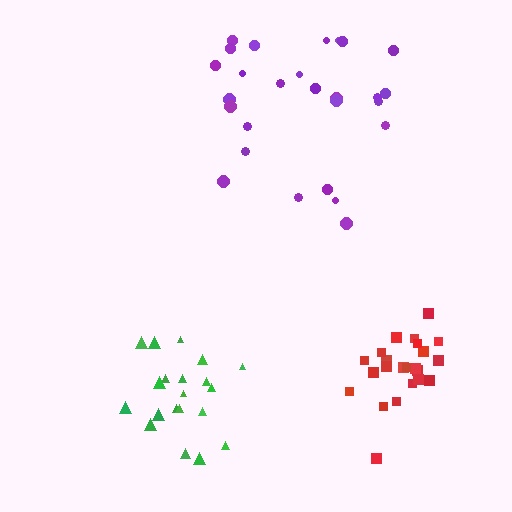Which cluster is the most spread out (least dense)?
Purple.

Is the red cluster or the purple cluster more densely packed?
Red.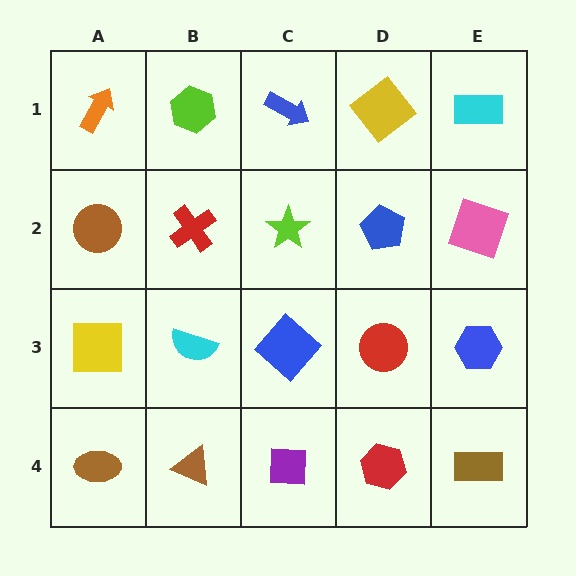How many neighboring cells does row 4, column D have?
3.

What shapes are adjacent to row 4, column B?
A cyan semicircle (row 3, column B), a brown ellipse (row 4, column A), a purple square (row 4, column C).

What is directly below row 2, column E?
A blue hexagon.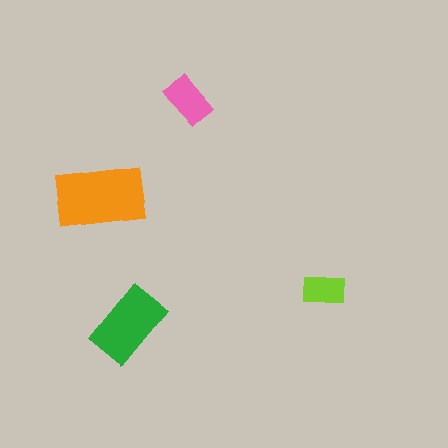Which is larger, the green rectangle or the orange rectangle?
The orange one.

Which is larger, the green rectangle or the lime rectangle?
The green one.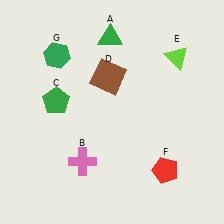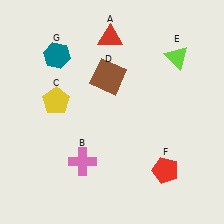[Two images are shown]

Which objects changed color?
A changed from green to red. C changed from green to yellow. G changed from green to teal.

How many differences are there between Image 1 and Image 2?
There are 3 differences between the two images.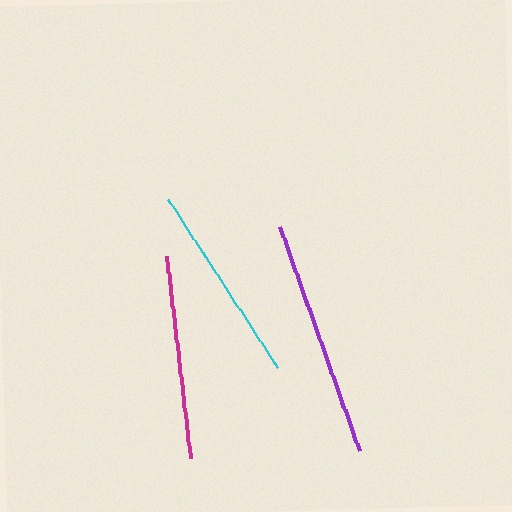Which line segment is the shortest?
The cyan line is the shortest at approximately 202 pixels.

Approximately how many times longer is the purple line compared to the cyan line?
The purple line is approximately 1.2 times the length of the cyan line.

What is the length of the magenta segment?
The magenta segment is approximately 204 pixels long.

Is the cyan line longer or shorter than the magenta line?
The magenta line is longer than the cyan line.